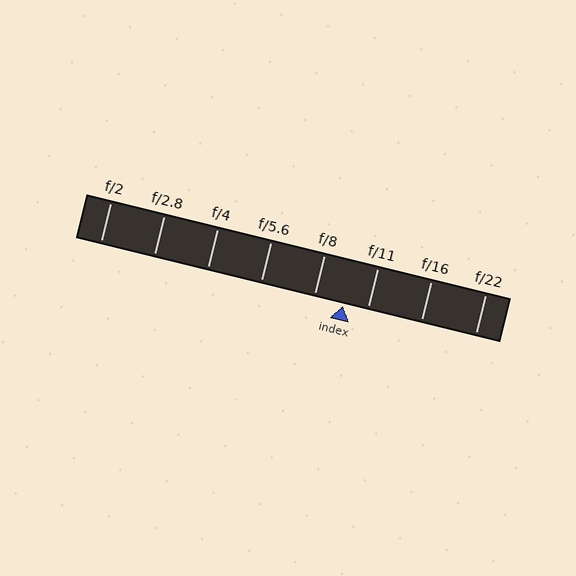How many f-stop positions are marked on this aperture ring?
There are 8 f-stop positions marked.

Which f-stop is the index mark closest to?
The index mark is closest to f/11.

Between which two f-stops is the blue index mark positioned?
The index mark is between f/8 and f/11.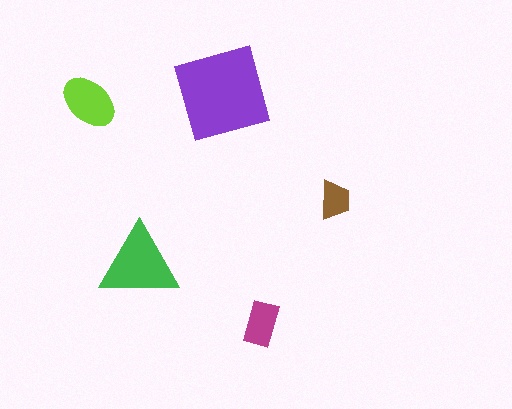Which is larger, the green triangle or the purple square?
The purple square.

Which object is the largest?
The purple square.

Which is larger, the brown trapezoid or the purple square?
The purple square.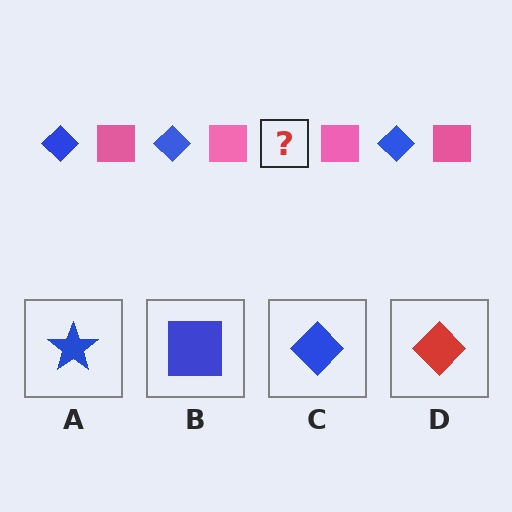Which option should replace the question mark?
Option C.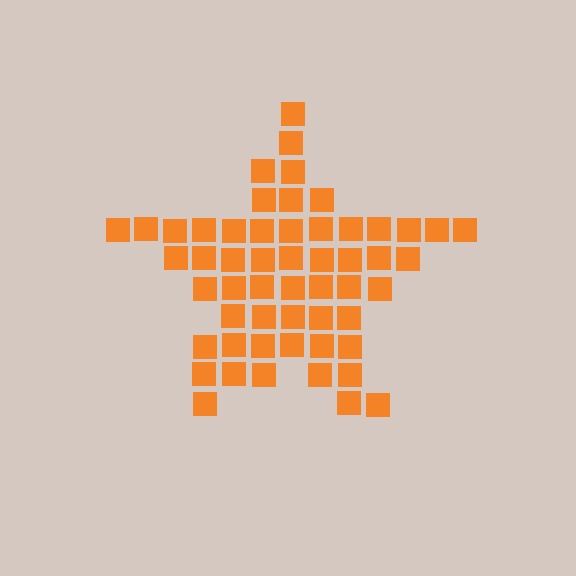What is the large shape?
The large shape is a star.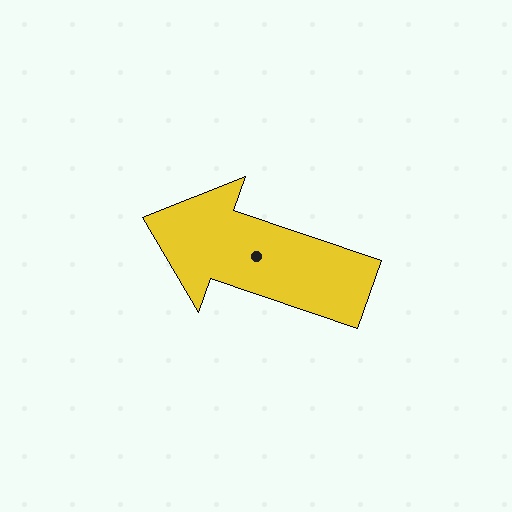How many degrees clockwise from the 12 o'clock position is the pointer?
Approximately 289 degrees.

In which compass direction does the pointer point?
West.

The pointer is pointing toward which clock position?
Roughly 10 o'clock.